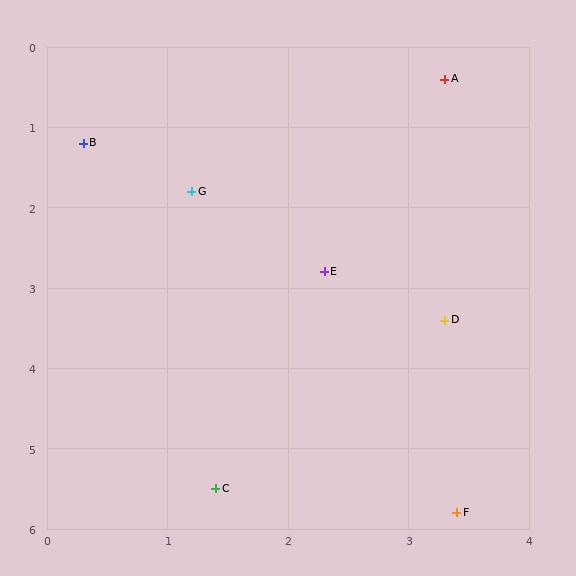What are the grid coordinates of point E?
Point E is at approximately (2.3, 2.8).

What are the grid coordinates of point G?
Point G is at approximately (1.2, 1.8).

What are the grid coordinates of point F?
Point F is at approximately (3.4, 5.8).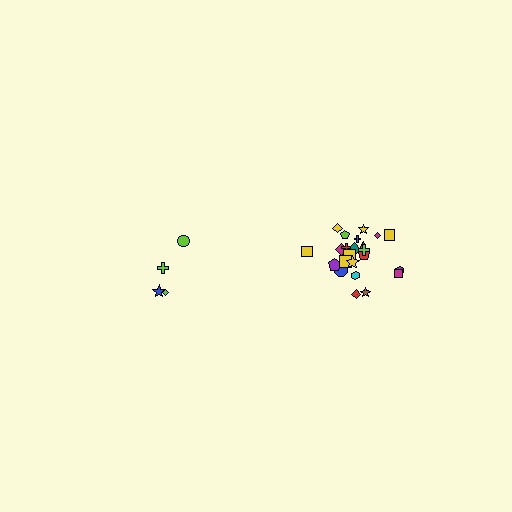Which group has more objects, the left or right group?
The right group.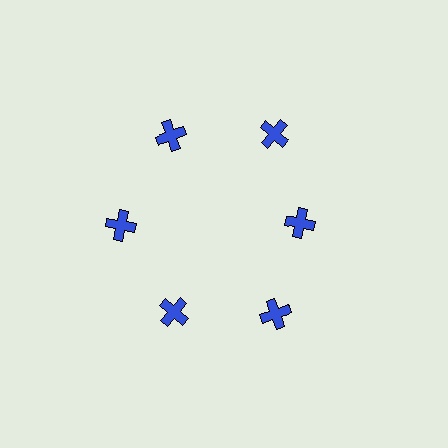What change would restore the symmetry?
The symmetry would be restored by moving it outward, back onto the ring so that all 6 crosses sit at equal angles and equal distance from the center.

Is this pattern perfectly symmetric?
No. The 6 blue crosses are arranged in a ring, but one element near the 3 o'clock position is pulled inward toward the center, breaking the 6-fold rotational symmetry.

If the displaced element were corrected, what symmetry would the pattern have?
It would have 6-fold rotational symmetry — the pattern would map onto itself every 60 degrees.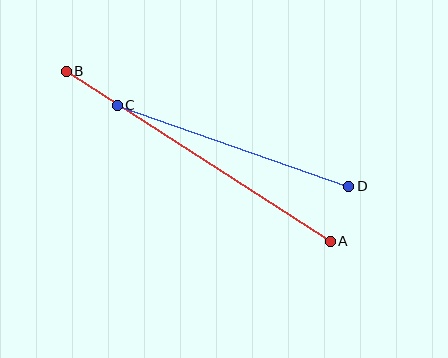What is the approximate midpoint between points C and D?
The midpoint is at approximately (233, 146) pixels.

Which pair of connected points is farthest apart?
Points A and B are farthest apart.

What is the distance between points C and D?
The distance is approximately 245 pixels.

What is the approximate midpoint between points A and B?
The midpoint is at approximately (198, 156) pixels.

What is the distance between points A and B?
The distance is approximately 314 pixels.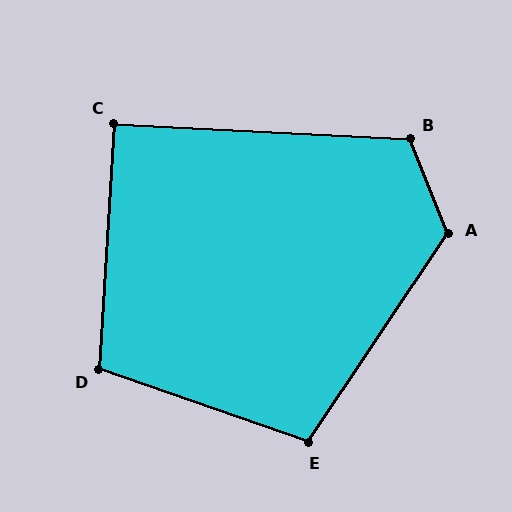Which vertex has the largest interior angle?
A, at approximately 124 degrees.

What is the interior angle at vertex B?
Approximately 115 degrees (obtuse).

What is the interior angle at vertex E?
Approximately 105 degrees (obtuse).